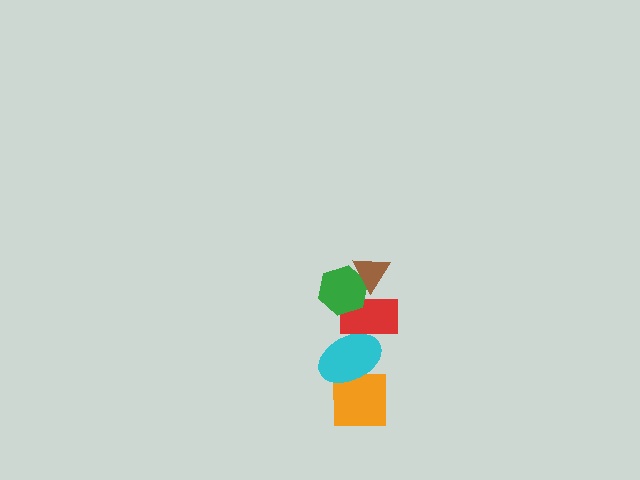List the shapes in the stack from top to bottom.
From top to bottom: the brown triangle, the green hexagon, the red rectangle, the cyan ellipse, the orange square.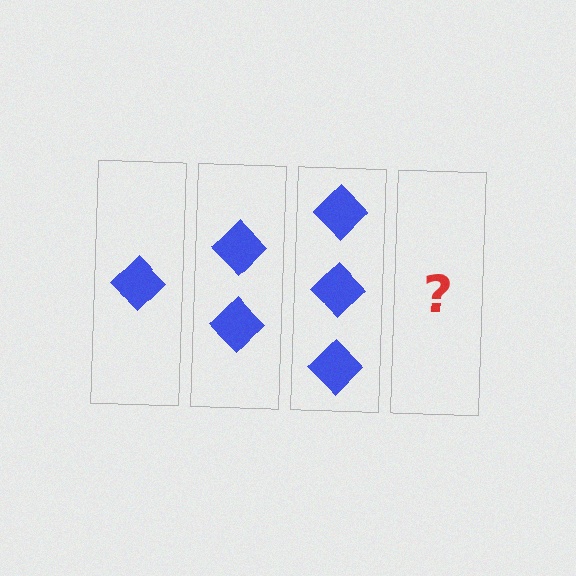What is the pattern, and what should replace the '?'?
The pattern is that each step adds one more diamond. The '?' should be 4 diamonds.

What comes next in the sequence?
The next element should be 4 diamonds.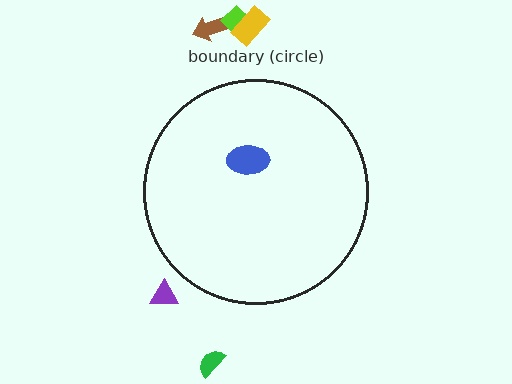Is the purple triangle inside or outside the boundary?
Outside.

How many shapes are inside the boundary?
1 inside, 5 outside.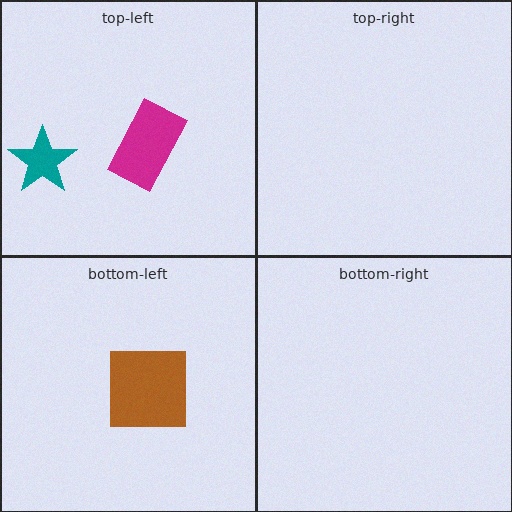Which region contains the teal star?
The top-left region.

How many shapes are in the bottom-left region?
1.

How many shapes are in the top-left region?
2.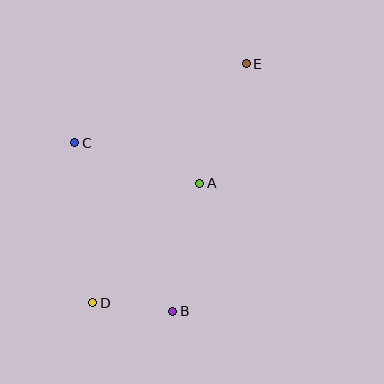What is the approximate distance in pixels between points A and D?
The distance between A and D is approximately 160 pixels.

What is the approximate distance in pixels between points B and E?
The distance between B and E is approximately 258 pixels.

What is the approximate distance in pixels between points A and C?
The distance between A and C is approximately 131 pixels.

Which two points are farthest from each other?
Points D and E are farthest from each other.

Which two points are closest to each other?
Points B and D are closest to each other.